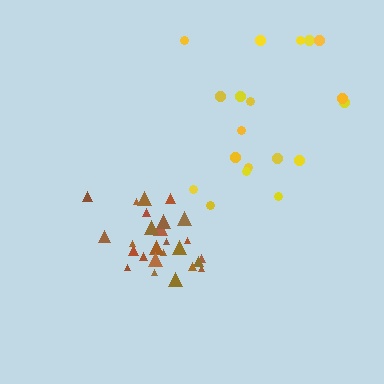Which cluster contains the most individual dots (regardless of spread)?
Brown (26).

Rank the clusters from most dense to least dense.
brown, yellow.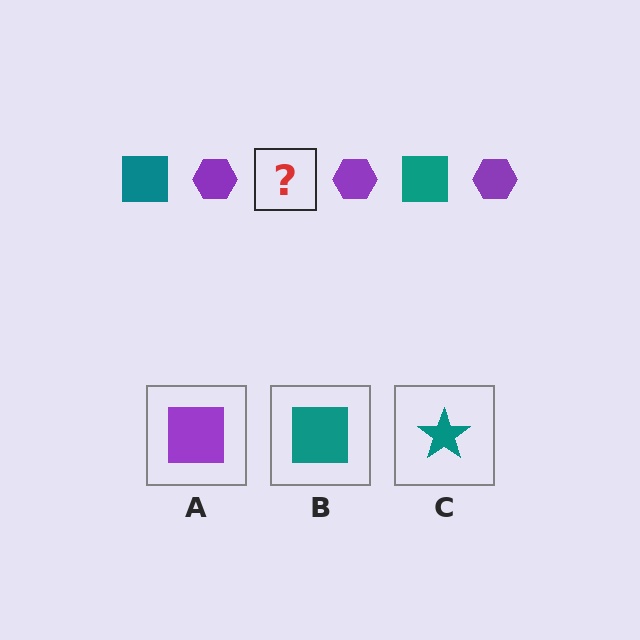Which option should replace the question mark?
Option B.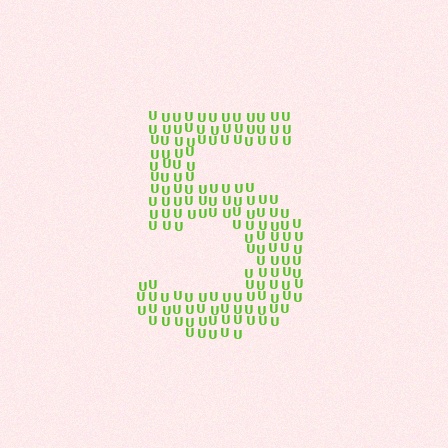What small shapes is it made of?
It is made of small letter U's.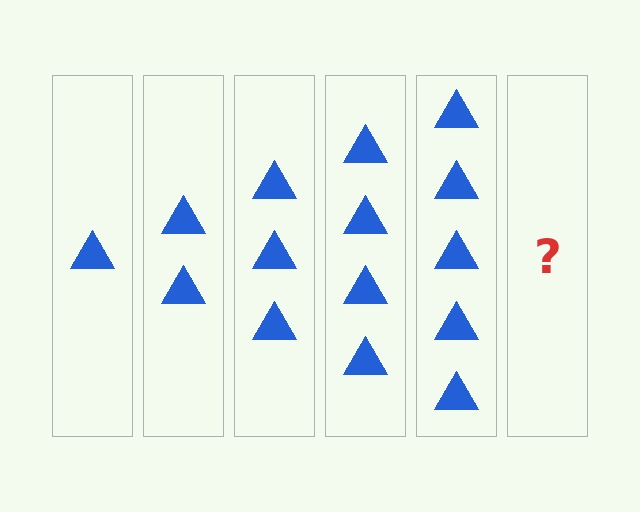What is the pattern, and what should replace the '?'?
The pattern is that each step adds one more triangle. The '?' should be 6 triangles.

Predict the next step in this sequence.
The next step is 6 triangles.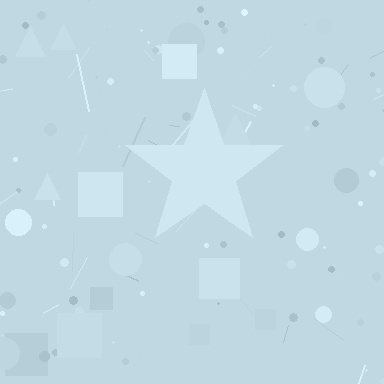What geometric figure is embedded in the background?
A star is embedded in the background.